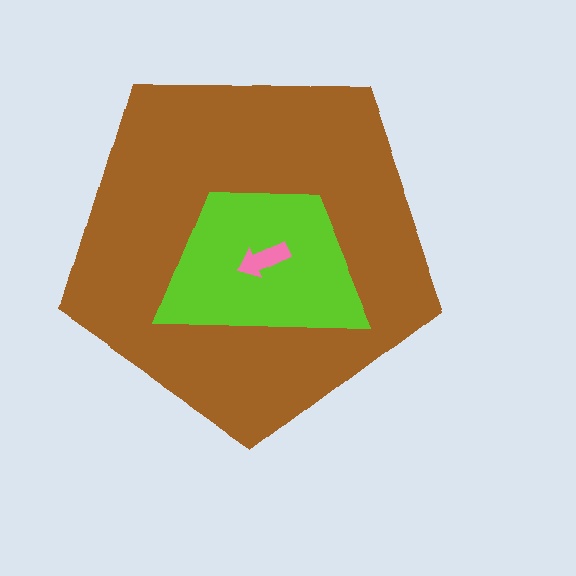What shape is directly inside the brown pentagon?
The lime trapezoid.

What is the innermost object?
The pink arrow.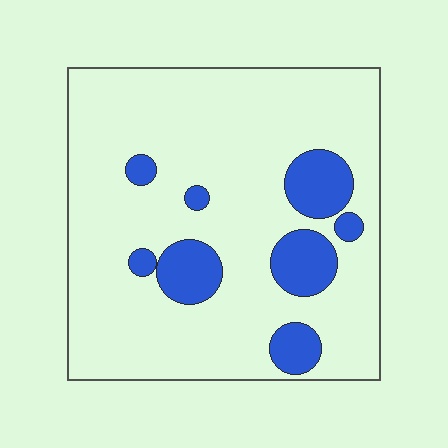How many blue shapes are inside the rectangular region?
8.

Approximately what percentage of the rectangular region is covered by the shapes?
Approximately 15%.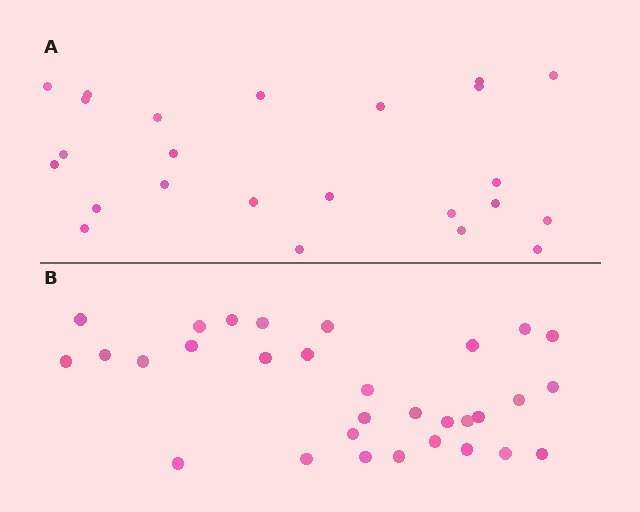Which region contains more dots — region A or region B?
Region B (the bottom region) has more dots.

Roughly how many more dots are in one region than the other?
Region B has roughly 8 or so more dots than region A.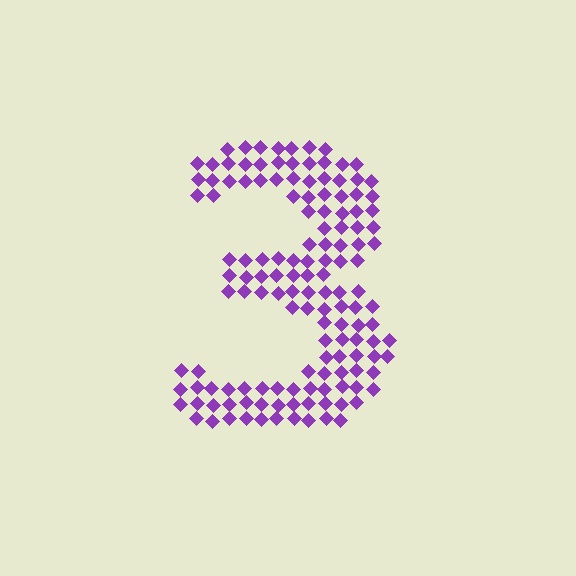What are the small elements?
The small elements are diamonds.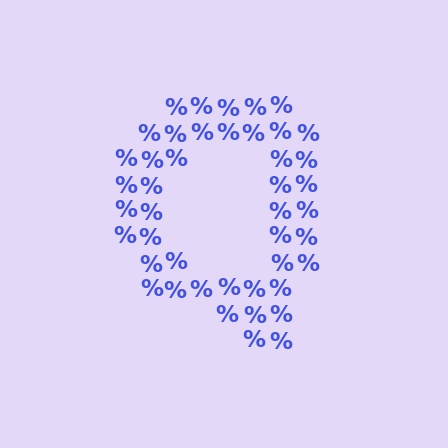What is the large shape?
The large shape is the letter Q.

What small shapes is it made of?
It is made of small percent signs.